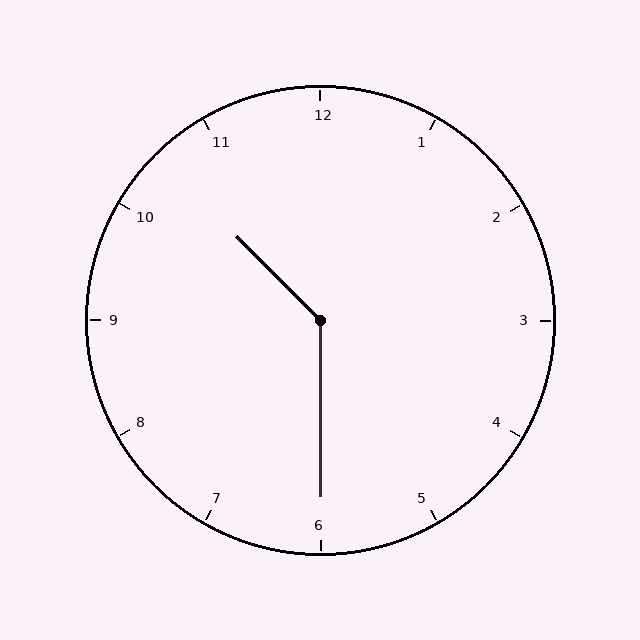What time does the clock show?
10:30.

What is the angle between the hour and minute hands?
Approximately 135 degrees.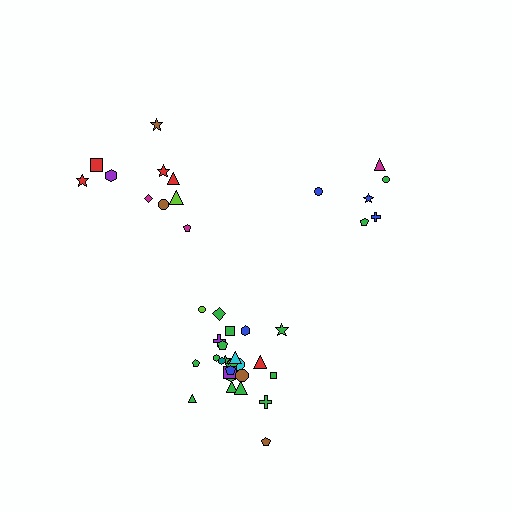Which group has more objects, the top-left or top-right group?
The top-left group.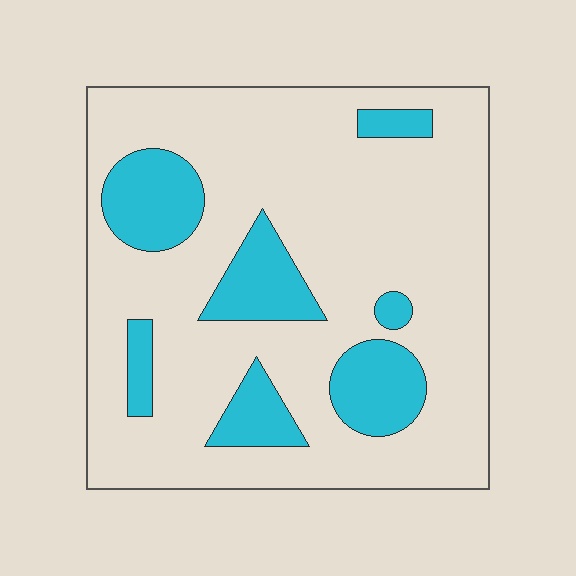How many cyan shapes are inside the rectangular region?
7.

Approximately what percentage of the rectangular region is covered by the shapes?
Approximately 20%.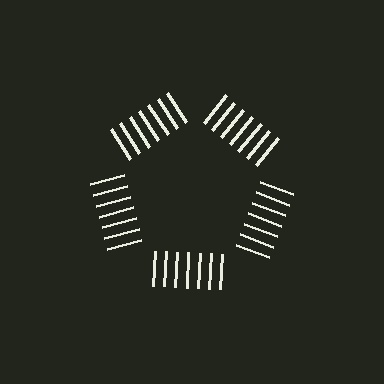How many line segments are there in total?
35 — 7 along each of the 5 edges.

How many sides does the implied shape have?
5 sides — the line-ends trace a pentagon.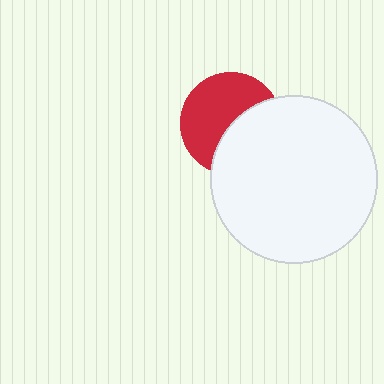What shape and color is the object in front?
The object in front is a white circle.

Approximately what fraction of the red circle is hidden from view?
Roughly 43% of the red circle is hidden behind the white circle.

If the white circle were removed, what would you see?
You would see the complete red circle.